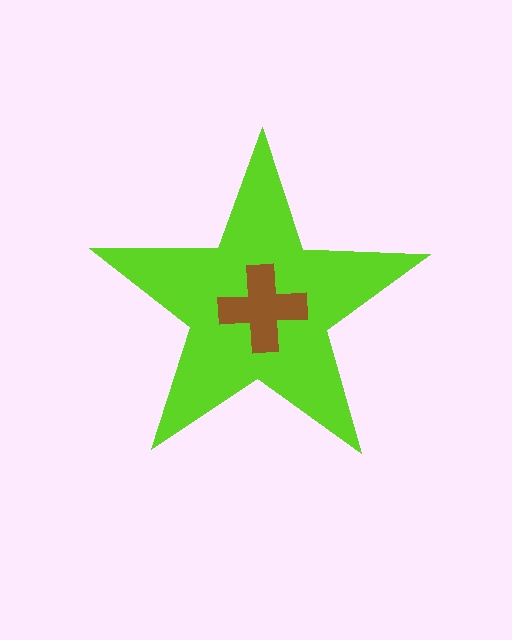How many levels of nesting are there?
2.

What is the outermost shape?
The lime star.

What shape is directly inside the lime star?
The brown cross.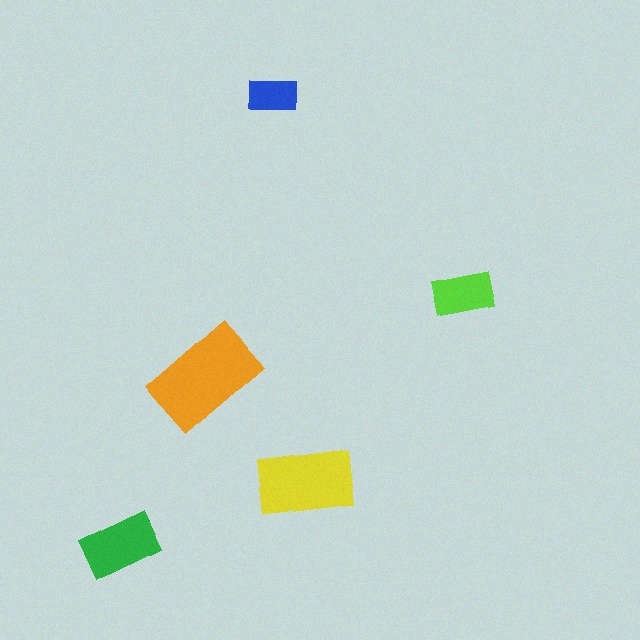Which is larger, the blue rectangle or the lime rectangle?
The lime one.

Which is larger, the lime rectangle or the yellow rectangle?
The yellow one.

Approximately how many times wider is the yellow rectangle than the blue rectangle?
About 2 times wider.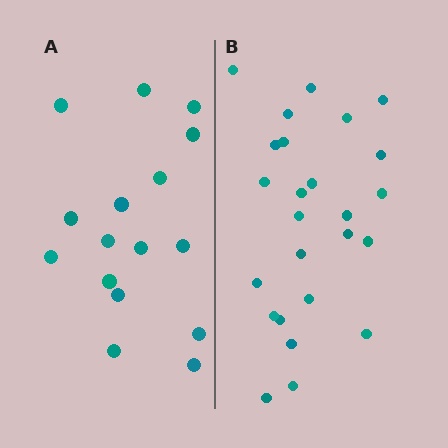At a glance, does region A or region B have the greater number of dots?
Region B (the right region) has more dots.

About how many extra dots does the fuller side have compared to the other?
Region B has roughly 8 or so more dots than region A.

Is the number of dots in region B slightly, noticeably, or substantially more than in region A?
Region B has substantially more. The ratio is roughly 1.6 to 1.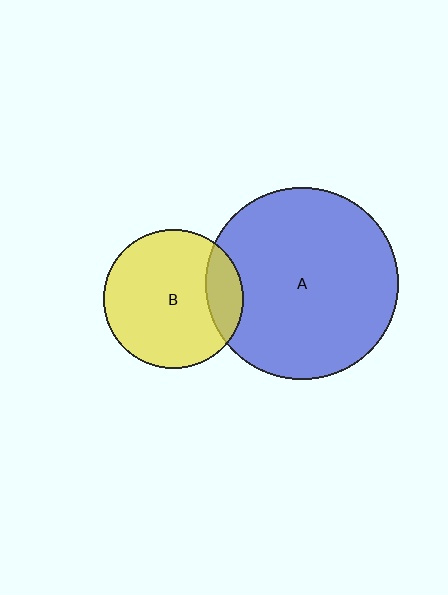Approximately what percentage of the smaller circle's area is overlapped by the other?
Approximately 15%.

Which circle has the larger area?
Circle A (blue).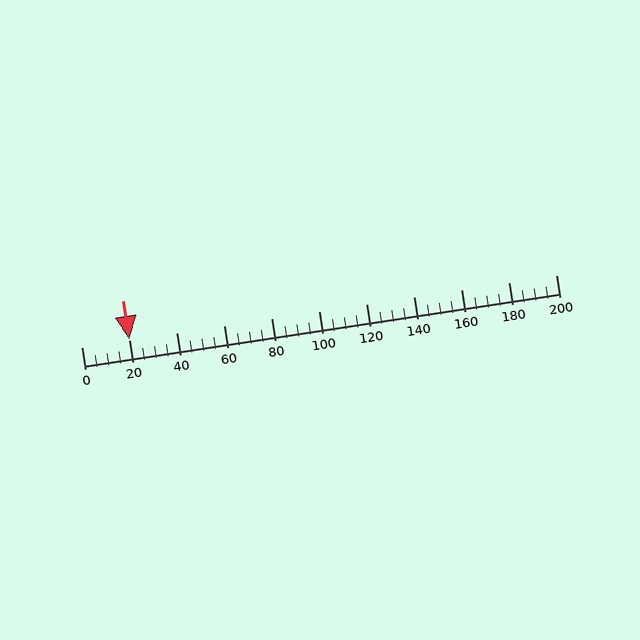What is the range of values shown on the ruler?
The ruler shows values from 0 to 200.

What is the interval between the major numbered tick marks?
The major tick marks are spaced 20 units apart.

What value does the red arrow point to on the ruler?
The red arrow points to approximately 20.